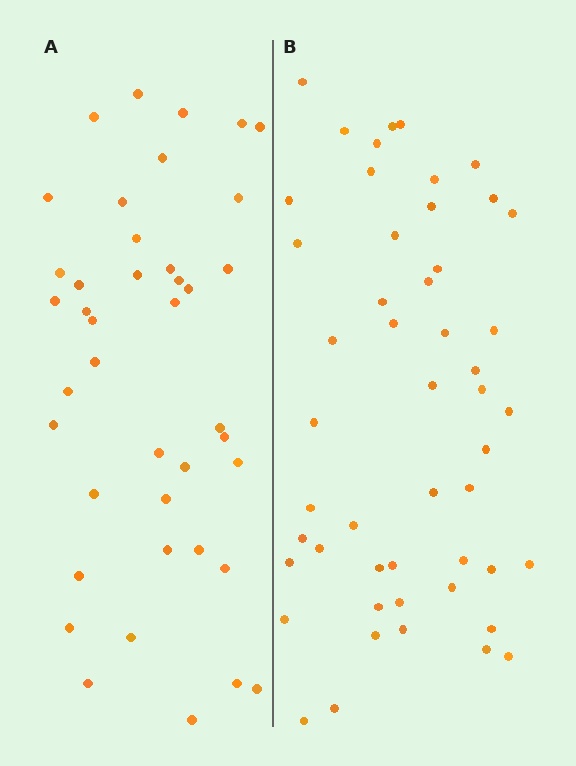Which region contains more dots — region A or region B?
Region B (the right region) has more dots.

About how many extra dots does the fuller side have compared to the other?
Region B has roughly 8 or so more dots than region A.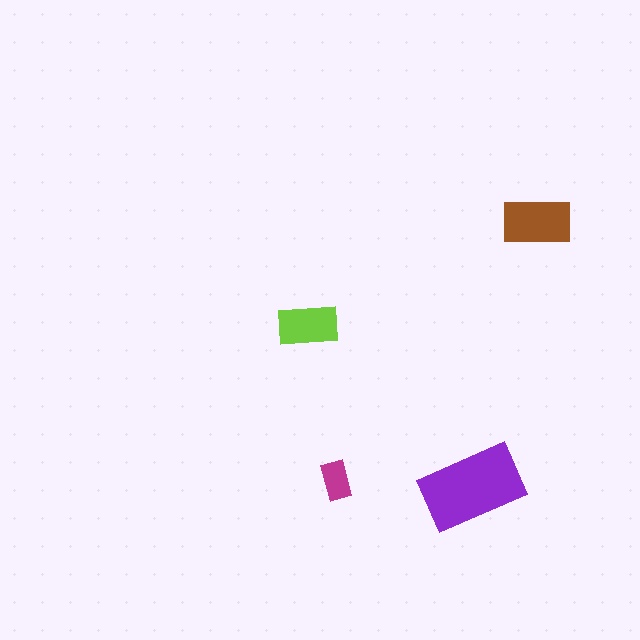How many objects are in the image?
There are 4 objects in the image.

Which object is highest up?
The brown rectangle is topmost.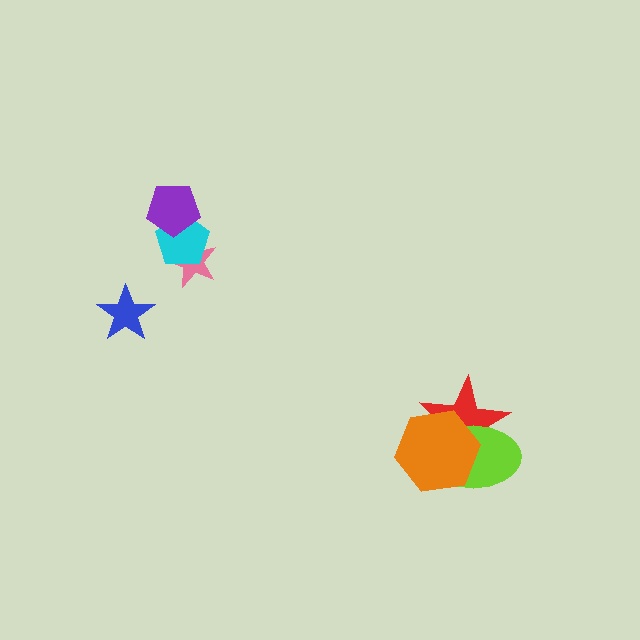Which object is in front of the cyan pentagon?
The purple pentagon is in front of the cyan pentagon.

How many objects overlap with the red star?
2 objects overlap with the red star.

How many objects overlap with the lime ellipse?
2 objects overlap with the lime ellipse.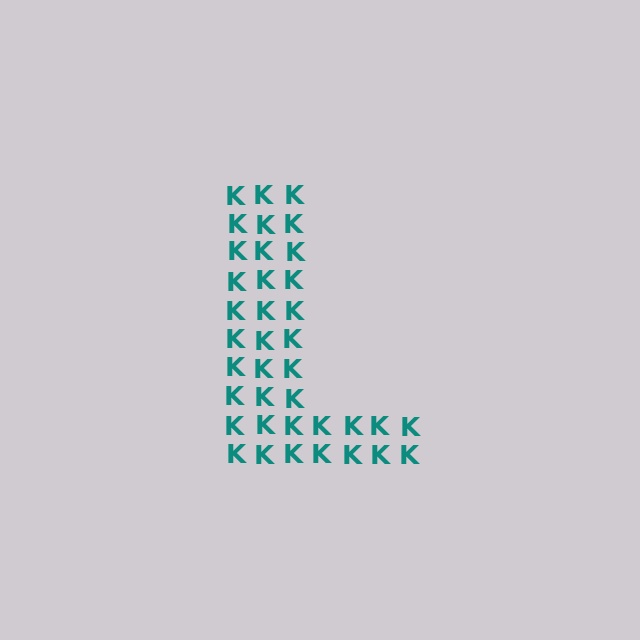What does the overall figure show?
The overall figure shows the letter L.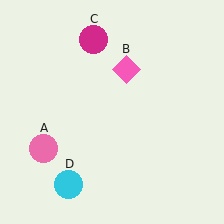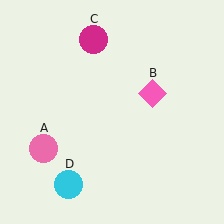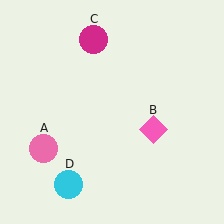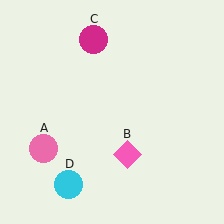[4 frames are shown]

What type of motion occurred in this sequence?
The pink diamond (object B) rotated clockwise around the center of the scene.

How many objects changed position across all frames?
1 object changed position: pink diamond (object B).